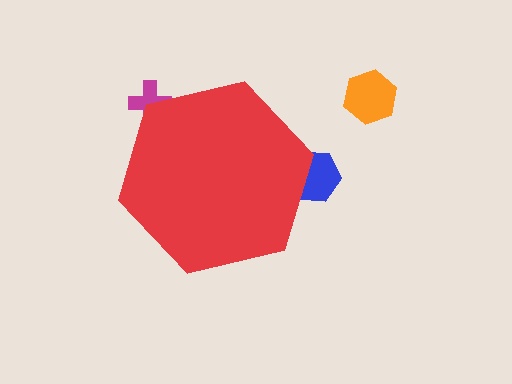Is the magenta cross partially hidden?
Yes, the magenta cross is partially hidden behind the red hexagon.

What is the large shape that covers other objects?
A red hexagon.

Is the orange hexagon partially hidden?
No, the orange hexagon is fully visible.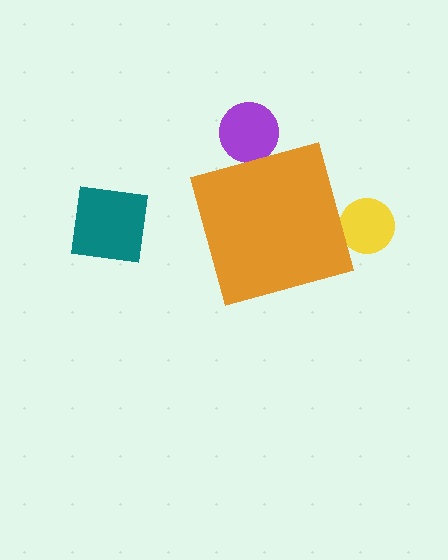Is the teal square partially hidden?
No, the teal square is fully visible.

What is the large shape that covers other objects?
An orange diamond.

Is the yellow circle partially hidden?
Yes, the yellow circle is partially hidden behind the orange diamond.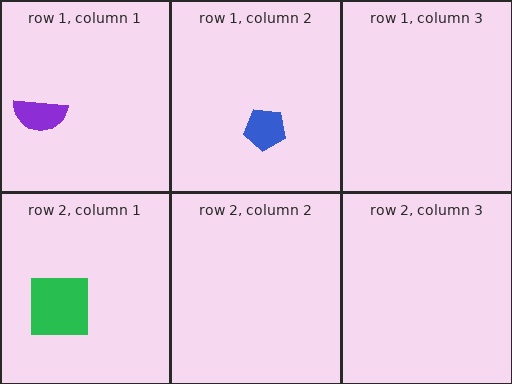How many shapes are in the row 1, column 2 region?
1.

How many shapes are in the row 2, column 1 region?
1.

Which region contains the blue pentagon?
The row 1, column 2 region.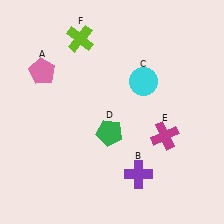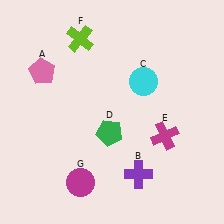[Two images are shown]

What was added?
A magenta circle (G) was added in Image 2.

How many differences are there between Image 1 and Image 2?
There is 1 difference between the two images.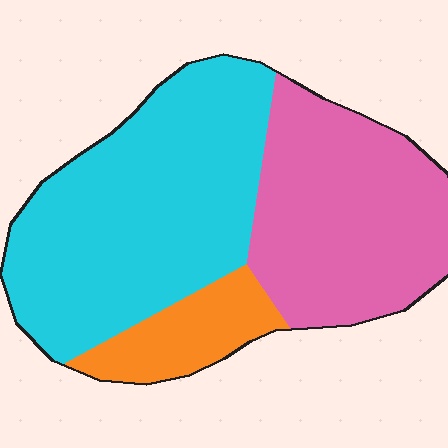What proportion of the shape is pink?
Pink takes up between a third and a half of the shape.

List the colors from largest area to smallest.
From largest to smallest: cyan, pink, orange.